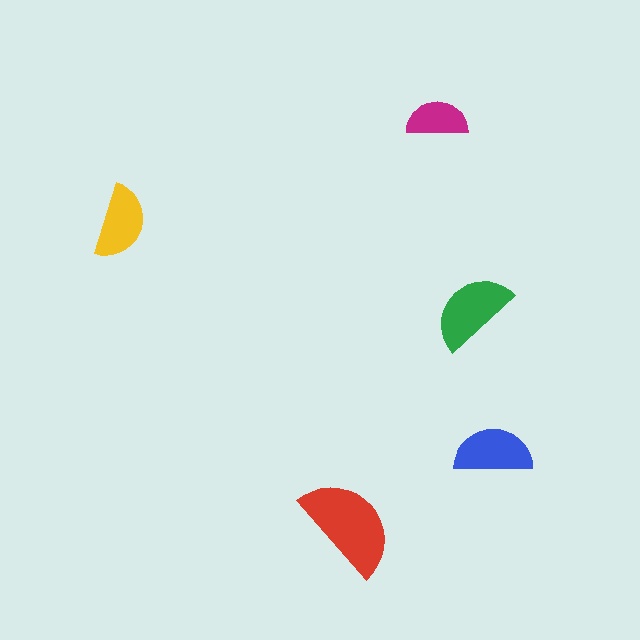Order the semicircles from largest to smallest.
the red one, the green one, the blue one, the yellow one, the magenta one.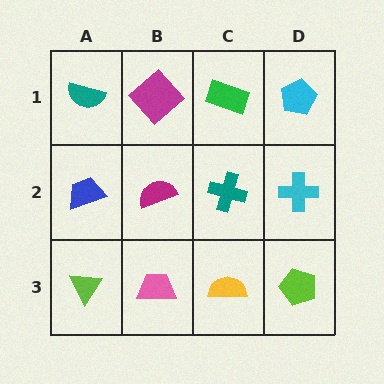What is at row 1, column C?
A green rectangle.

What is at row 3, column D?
A lime pentagon.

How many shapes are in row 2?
4 shapes.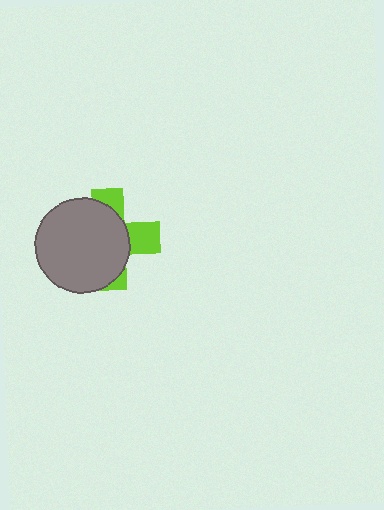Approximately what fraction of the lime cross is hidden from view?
Roughly 67% of the lime cross is hidden behind the gray circle.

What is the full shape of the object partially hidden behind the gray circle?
The partially hidden object is a lime cross.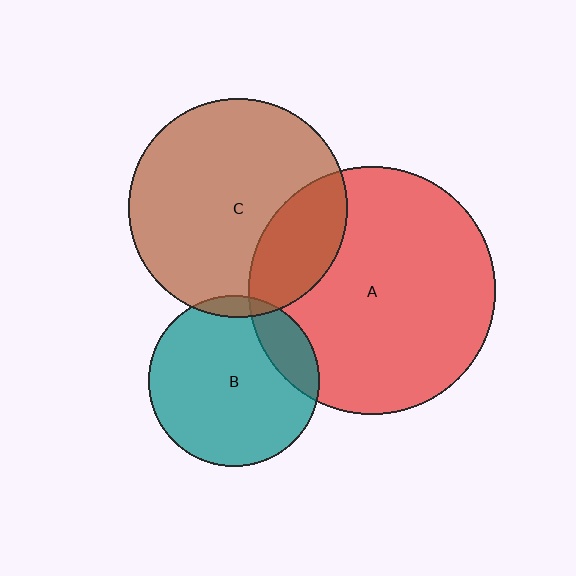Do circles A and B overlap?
Yes.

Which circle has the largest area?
Circle A (red).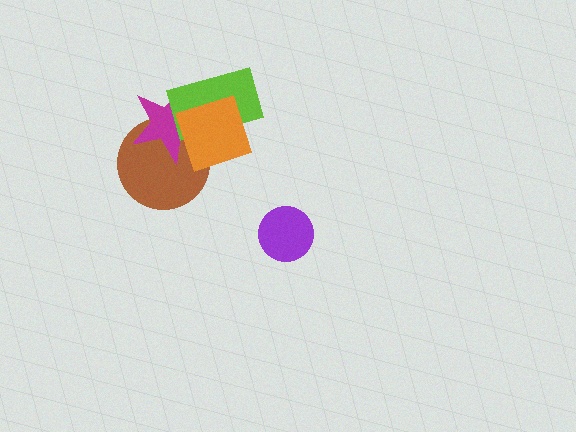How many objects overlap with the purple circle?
0 objects overlap with the purple circle.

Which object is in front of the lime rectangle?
The orange diamond is in front of the lime rectangle.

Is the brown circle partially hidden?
Yes, it is partially covered by another shape.